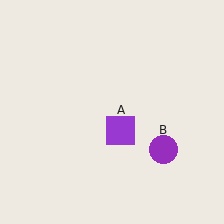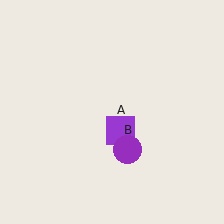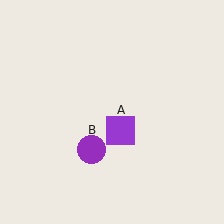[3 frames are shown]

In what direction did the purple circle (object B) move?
The purple circle (object B) moved left.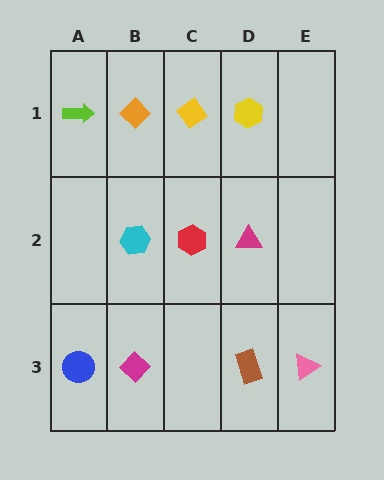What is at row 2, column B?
A cyan hexagon.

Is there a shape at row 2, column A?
No, that cell is empty.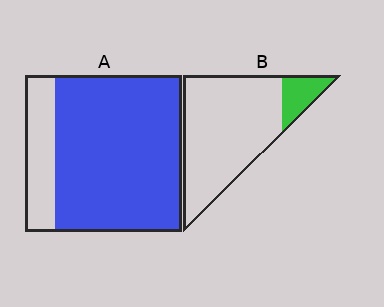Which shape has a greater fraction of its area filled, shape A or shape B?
Shape A.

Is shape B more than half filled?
No.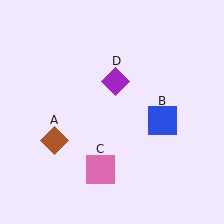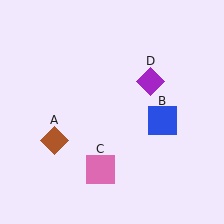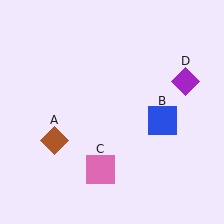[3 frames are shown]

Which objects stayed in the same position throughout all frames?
Brown diamond (object A) and blue square (object B) and pink square (object C) remained stationary.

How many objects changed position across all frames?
1 object changed position: purple diamond (object D).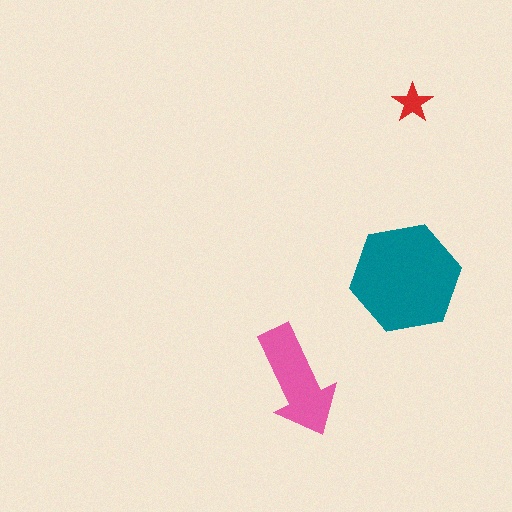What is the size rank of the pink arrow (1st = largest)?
2nd.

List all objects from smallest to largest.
The red star, the pink arrow, the teal hexagon.